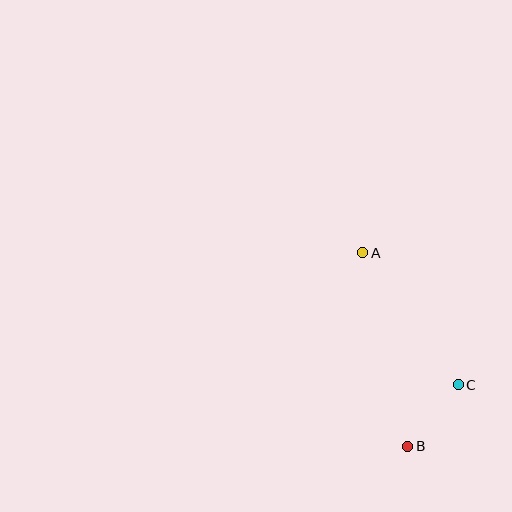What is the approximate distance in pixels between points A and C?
The distance between A and C is approximately 163 pixels.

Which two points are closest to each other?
Points B and C are closest to each other.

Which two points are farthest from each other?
Points A and B are farthest from each other.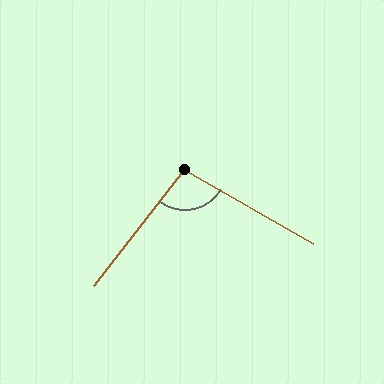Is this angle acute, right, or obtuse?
It is obtuse.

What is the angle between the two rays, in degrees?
Approximately 98 degrees.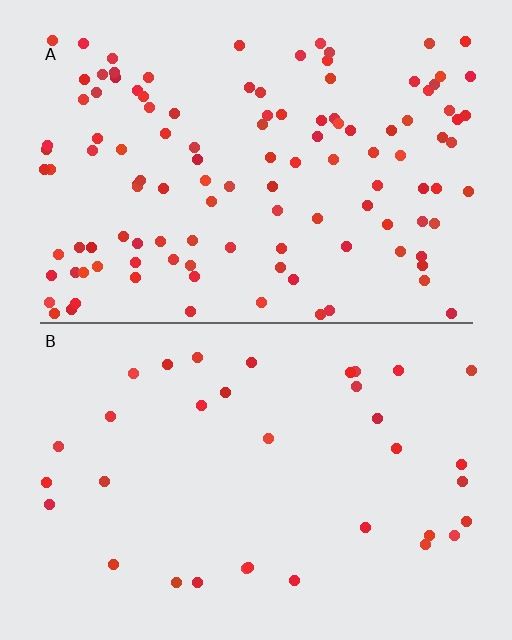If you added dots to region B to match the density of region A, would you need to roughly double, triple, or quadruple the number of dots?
Approximately triple.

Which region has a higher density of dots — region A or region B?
A (the top).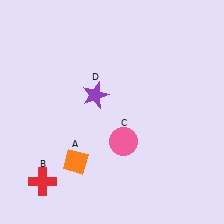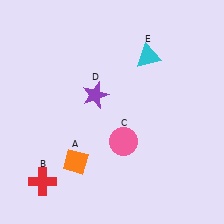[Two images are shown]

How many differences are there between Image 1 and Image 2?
There is 1 difference between the two images.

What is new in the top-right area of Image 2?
A cyan triangle (E) was added in the top-right area of Image 2.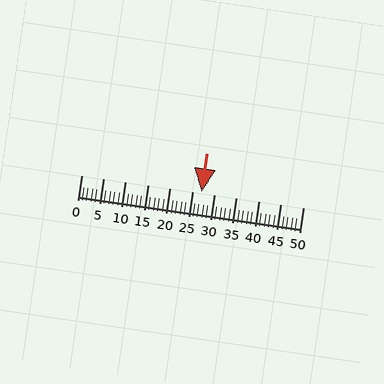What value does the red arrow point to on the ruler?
The red arrow points to approximately 27.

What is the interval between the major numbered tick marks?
The major tick marks are spaced 5 units apart.